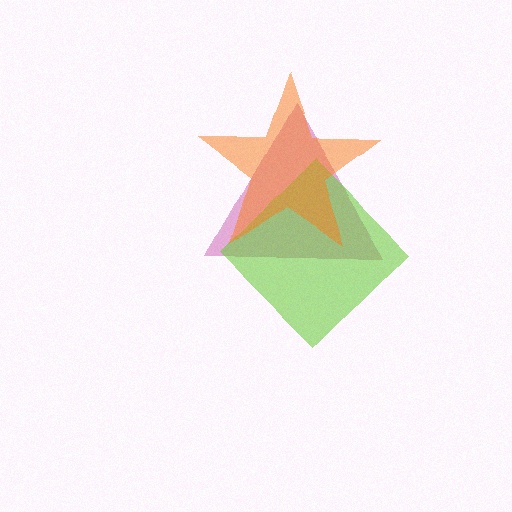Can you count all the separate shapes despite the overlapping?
Yes, there are 3 separate shapes.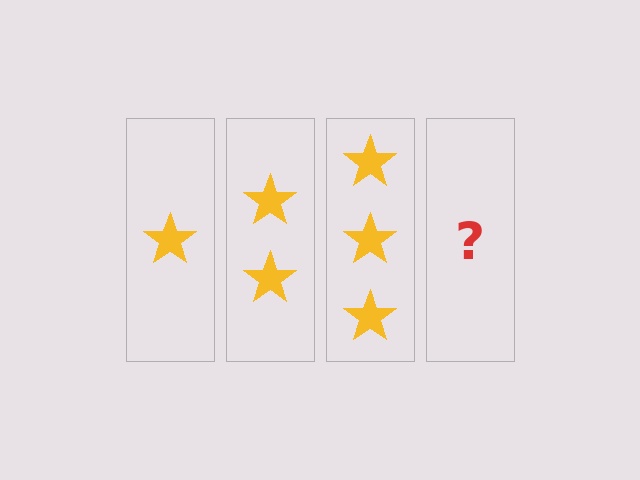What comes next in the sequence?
The next element should be 4 stars.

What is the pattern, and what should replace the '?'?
The pattern is that each step adds one more star. The '?' should be 4 stars.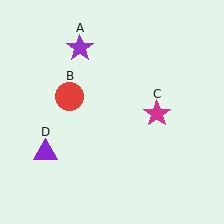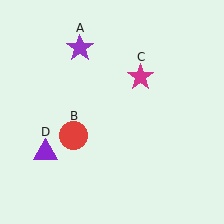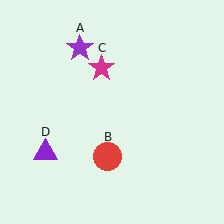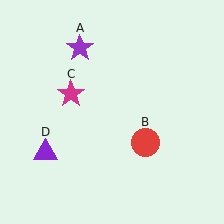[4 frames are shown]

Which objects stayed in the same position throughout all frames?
Purple star (object A) and purple triangle (object D) remained stationary.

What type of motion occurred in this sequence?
The red circle (object B), magenta star (object C) rotated counterclockwise around the center of the scene.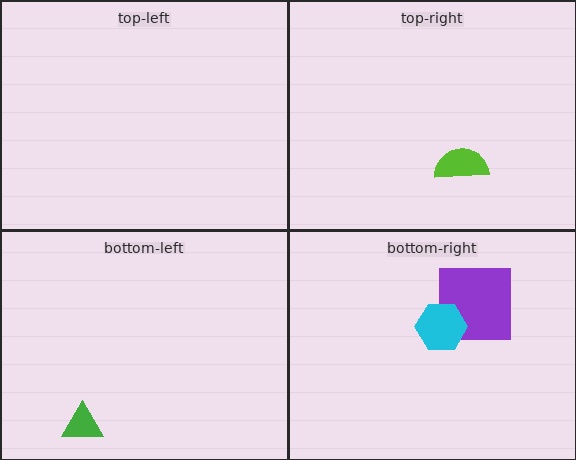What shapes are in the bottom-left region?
The green triangle.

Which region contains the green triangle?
The bottom-left region.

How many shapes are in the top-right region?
1.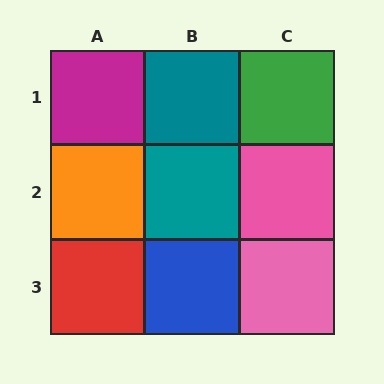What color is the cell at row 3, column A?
Red.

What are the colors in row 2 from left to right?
Orange, teal, pink.